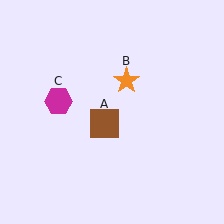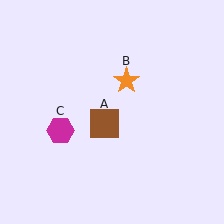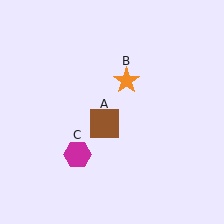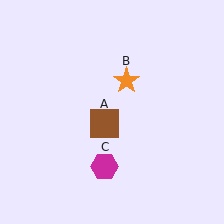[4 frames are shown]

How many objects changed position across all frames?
1 object changed position: magenta hexagon (object C).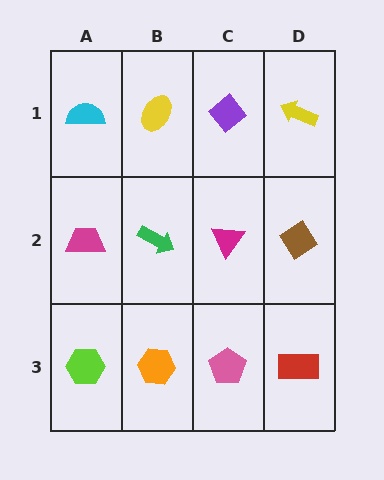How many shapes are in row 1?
4 shapes.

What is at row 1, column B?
A yellow ellipse.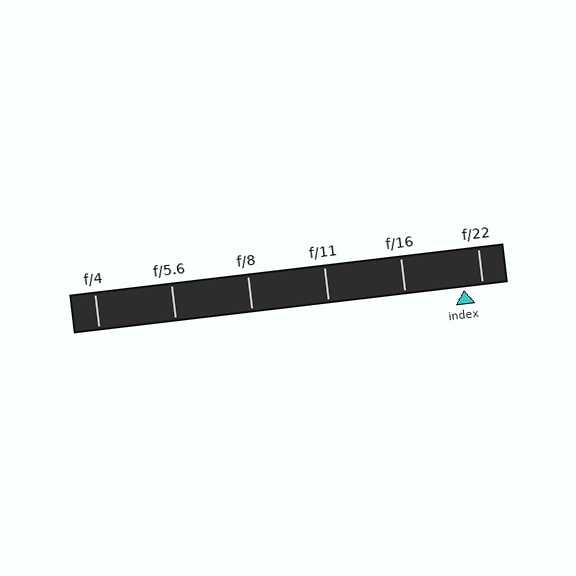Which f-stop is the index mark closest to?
The index mark is closest to f/22.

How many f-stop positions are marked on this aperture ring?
There are 6 f-stop positions marked.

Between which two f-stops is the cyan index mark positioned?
The index mark is between f/16 and f/22.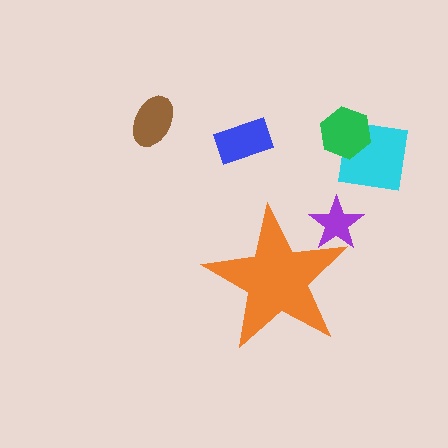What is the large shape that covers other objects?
An orange star.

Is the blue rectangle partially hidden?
No, the blue rectangle is fully visible.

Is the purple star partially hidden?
Yes, the purple star is partially hidden behind the orange star.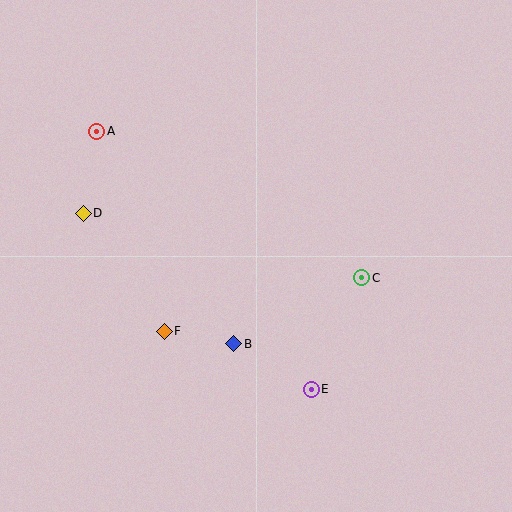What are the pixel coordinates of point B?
Point B is at (234, 344).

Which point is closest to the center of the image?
Point B at (234, 344) is closest to the center.